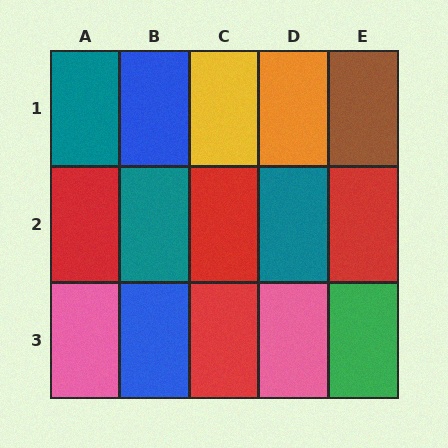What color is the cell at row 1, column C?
Yellow.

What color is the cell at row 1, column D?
Orange.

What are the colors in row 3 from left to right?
Pink, blue, red, pink, green.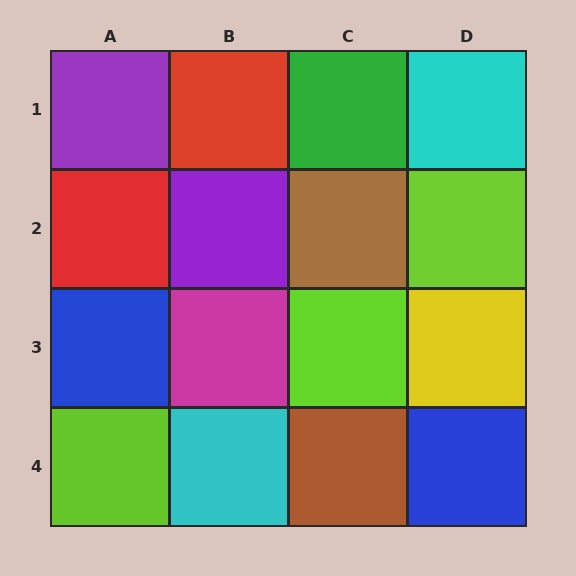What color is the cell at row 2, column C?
Brown.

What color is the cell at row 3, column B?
Magenta.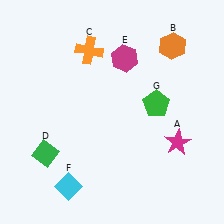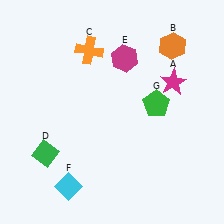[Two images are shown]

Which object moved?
The magenta star (A) moved up.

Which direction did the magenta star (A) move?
The magenta star (A) moved up.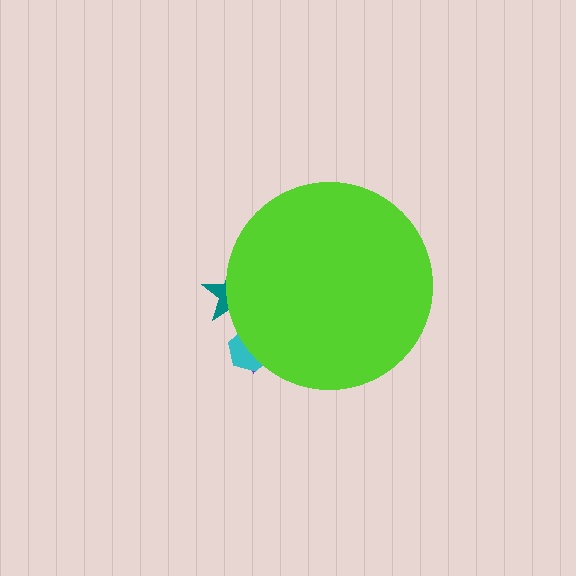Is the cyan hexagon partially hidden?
Yes, the cyan hexagon is partially hidden behind the lime circle.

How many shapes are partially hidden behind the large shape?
3 shapes are partially hidden.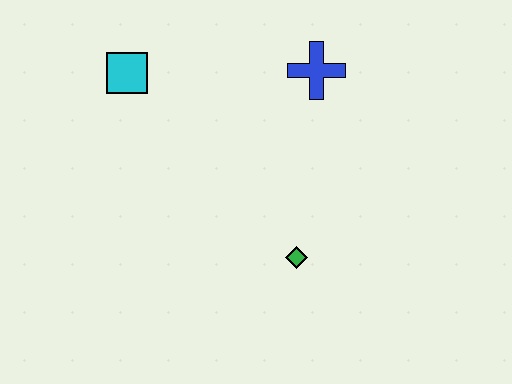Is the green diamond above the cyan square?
No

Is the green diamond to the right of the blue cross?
No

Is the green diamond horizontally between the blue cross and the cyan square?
Yes